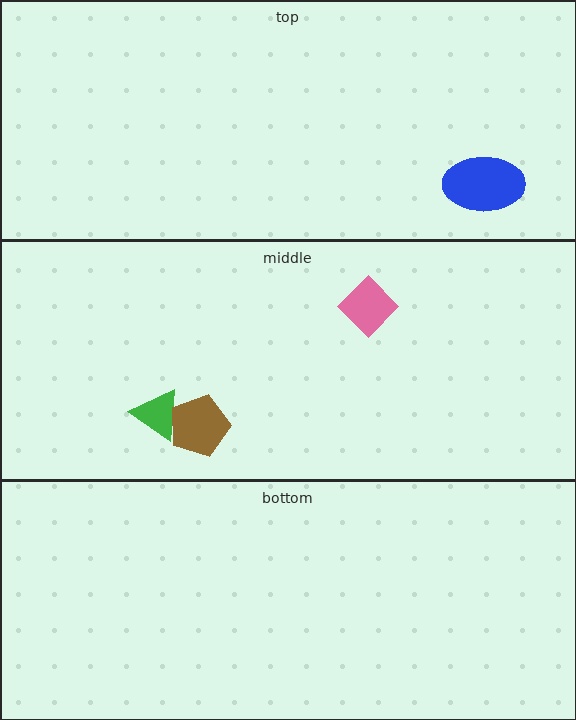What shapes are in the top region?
The blue ellipse.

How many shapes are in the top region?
1.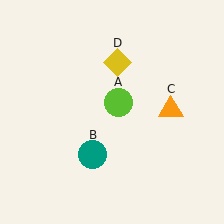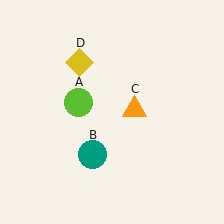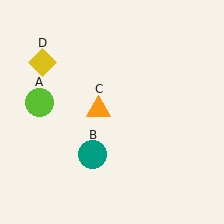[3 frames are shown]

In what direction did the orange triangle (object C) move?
The orange triangle (object C) moved left.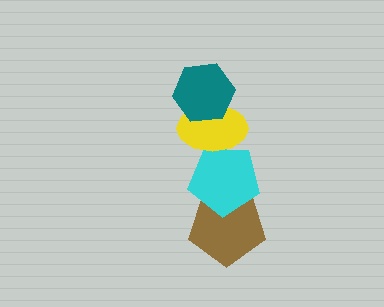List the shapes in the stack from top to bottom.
From top to bottom: the teal hexagon, the yellow ellipse, the cyan pentagon, the brown pentagon.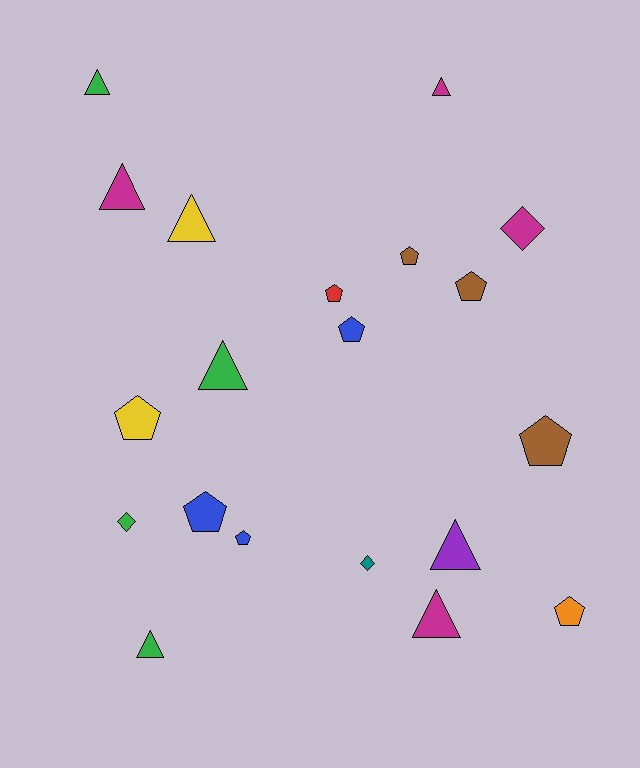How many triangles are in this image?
There are 8 triangles.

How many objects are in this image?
There are 20 objects.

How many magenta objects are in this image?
There are 4 magenta objects.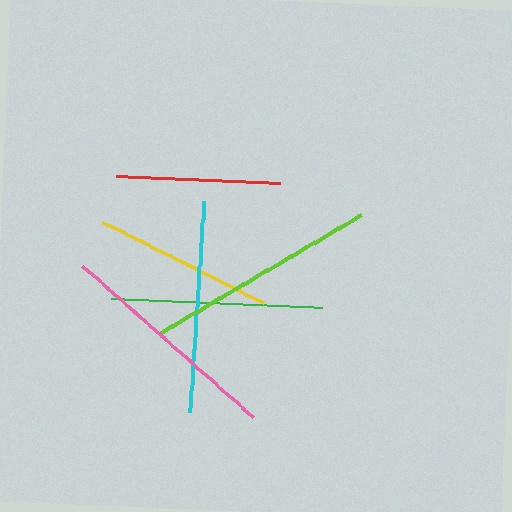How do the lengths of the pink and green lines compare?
The pink and green lines are approximately the same length.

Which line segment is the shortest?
The red line is the shortest at approximately 164 pixels.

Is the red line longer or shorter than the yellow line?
The yellow line is longer than the red line.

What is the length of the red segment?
The red segment is approximately 164 pixels long.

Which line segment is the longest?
The lime line is the longest at approximately 232 pixels.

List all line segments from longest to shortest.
From longest to shortest: lime, pink, cyan, green, yellow, red.